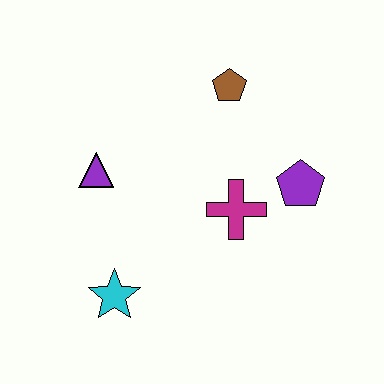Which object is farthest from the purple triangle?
The purple pentagon is farthest from the purple triangle.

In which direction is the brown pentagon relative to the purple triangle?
The brown pentagon is to the right of the purple triangle.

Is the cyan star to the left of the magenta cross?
Yes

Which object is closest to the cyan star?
The purple triangle is closest to the cyan star.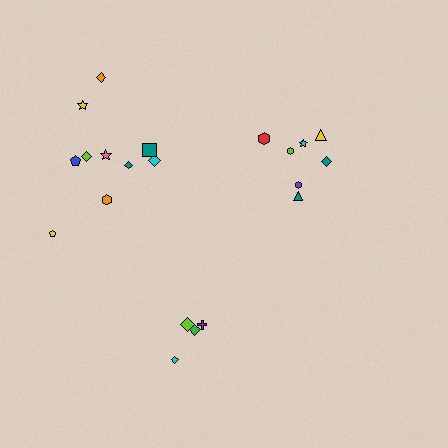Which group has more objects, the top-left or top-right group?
The top-left group.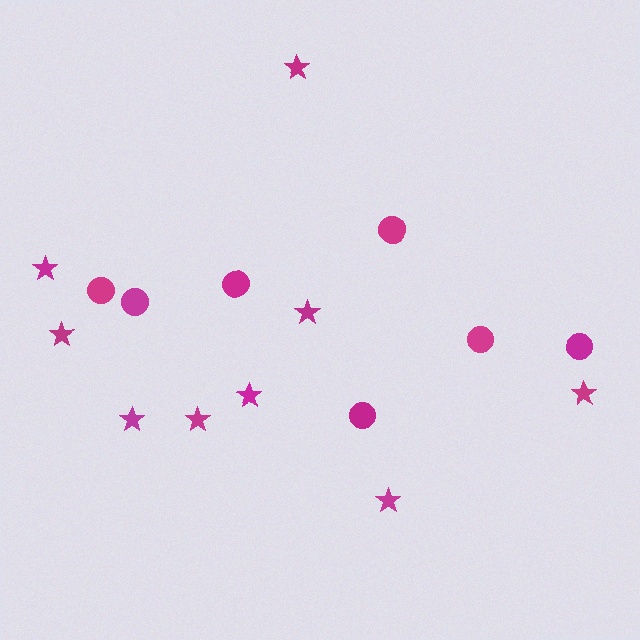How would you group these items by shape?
There are 2 groups: one group of stars (9) and one group of circles (7).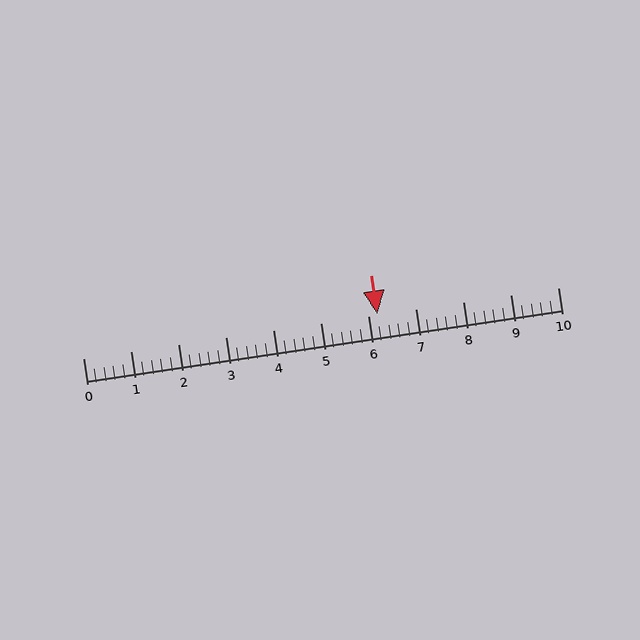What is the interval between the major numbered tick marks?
The major tick marks are spaced 1 units apart.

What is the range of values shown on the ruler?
The ruler shows values from 0 to 10.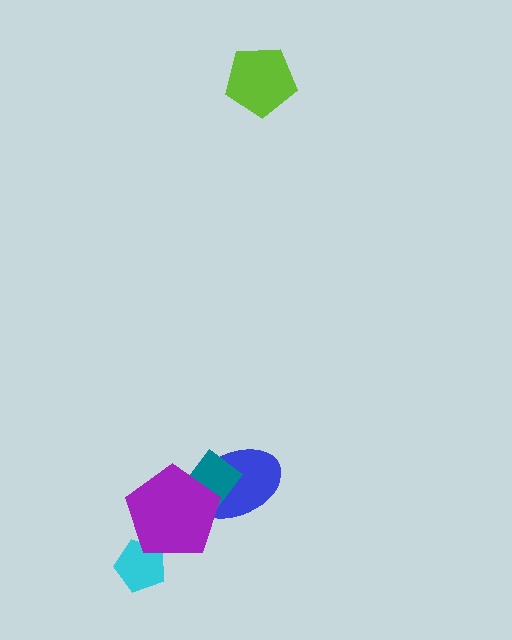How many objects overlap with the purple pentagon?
3 objects overlap with the purple pentagon.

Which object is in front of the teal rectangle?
The purple pentagon is in front of the teal rectangle.